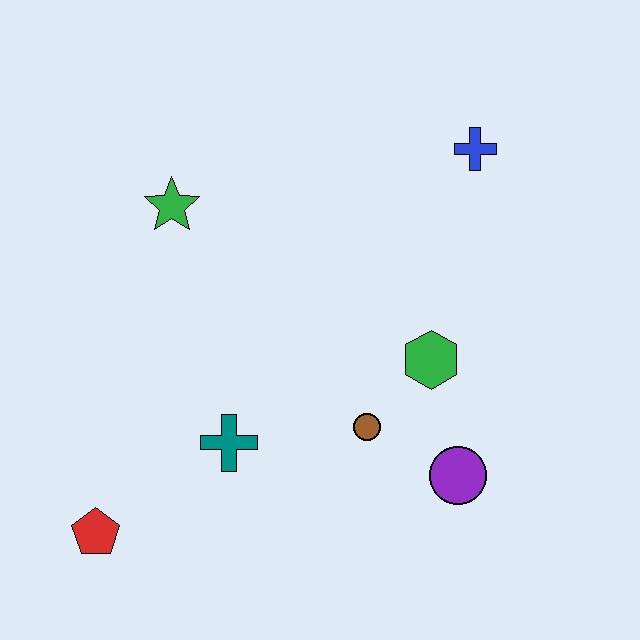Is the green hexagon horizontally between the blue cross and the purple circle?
No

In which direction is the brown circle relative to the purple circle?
The brown circle is to the left of the purple circle.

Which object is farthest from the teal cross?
The blue cross is farthest from the teal cross.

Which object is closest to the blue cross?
The green hexagon is closest to the blue cross.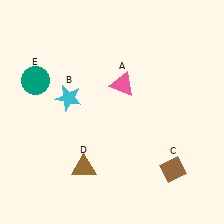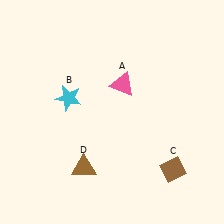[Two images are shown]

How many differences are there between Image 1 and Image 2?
There is 1 difference between the two images.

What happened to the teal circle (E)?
The teal circle (E) was removed in Image 2. It was in the top-left area of Image 1.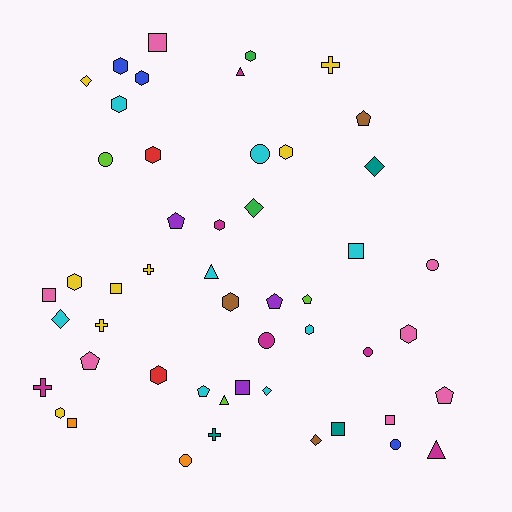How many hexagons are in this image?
There are 13 hexagons.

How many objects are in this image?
There are 50 objects.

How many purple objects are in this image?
There are 3 purple objects.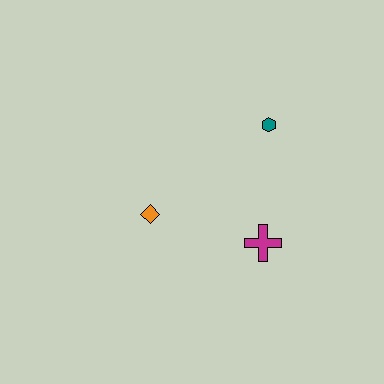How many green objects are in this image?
There are no green objects.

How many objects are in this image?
There are 3 objects.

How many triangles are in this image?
There are no triangles.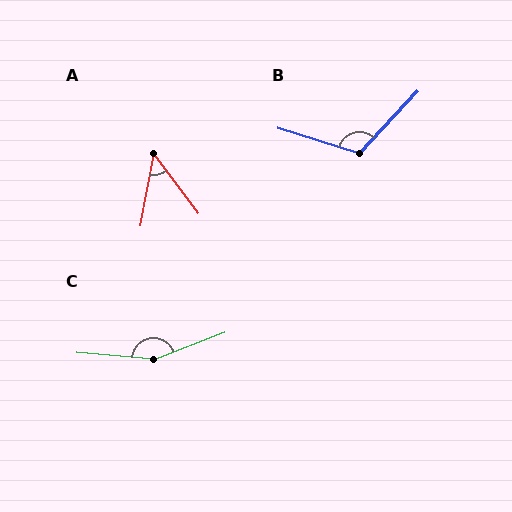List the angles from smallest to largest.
A (47°), B (116°), C (154°).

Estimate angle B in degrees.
Approximately 116 degrees.